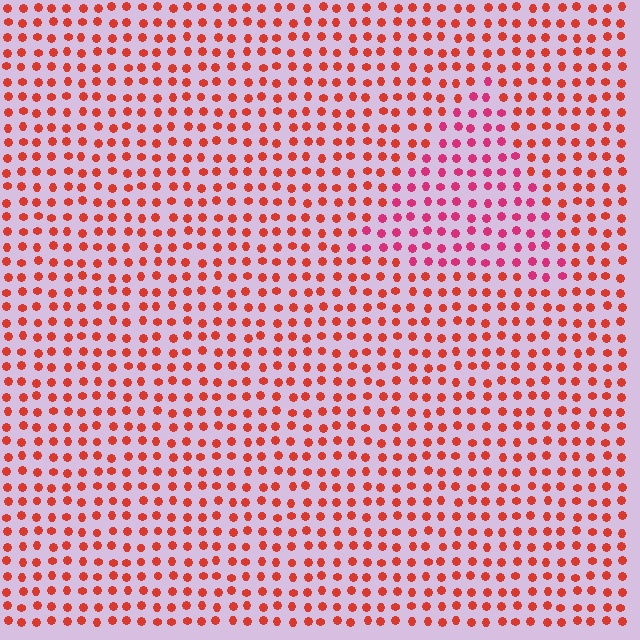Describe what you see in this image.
The image is filled with small red elements in a uniform arrangement. A triangle-shaped region is visible where the elements are tinted to a slightly different hue, forming a subtle color boundary.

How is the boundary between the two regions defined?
The boundary is defined purely by a slight shift in hue (about 30 degrees). Spacing, size, and orientation are identical on both sides.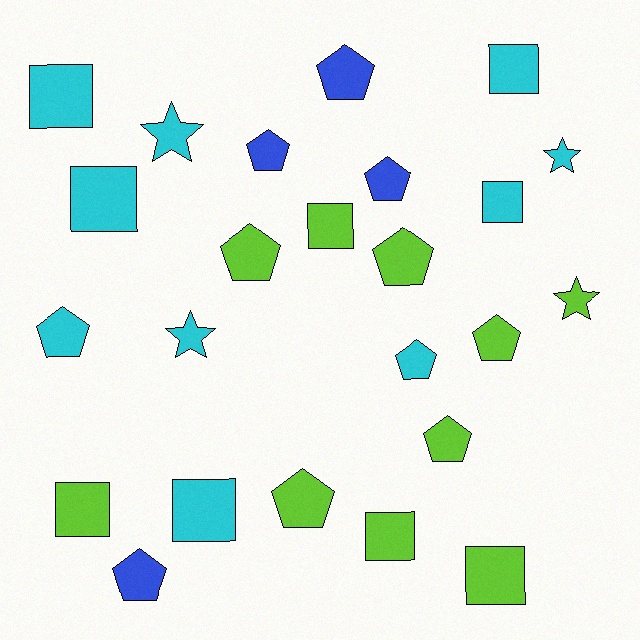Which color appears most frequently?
Cyan, with 10 objects.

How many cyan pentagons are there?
There are 2 cyan pentagons.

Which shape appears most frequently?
Pentagon, with 11 objects.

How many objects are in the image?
There are 24 objects.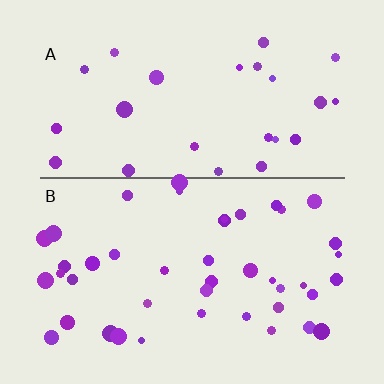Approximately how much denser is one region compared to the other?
Approximately 1.7× — region B over region A.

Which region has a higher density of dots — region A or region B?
B (the bottom).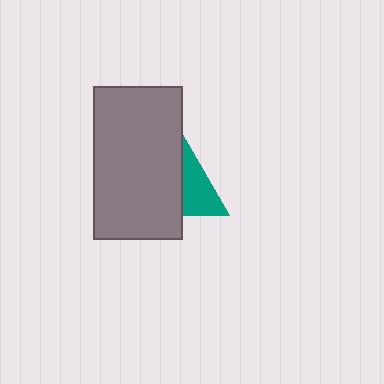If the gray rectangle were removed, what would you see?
You would see the complete teal triangle.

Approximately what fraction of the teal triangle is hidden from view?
Roughly 54% of the teal triangle is hidden behind the gray rectangle.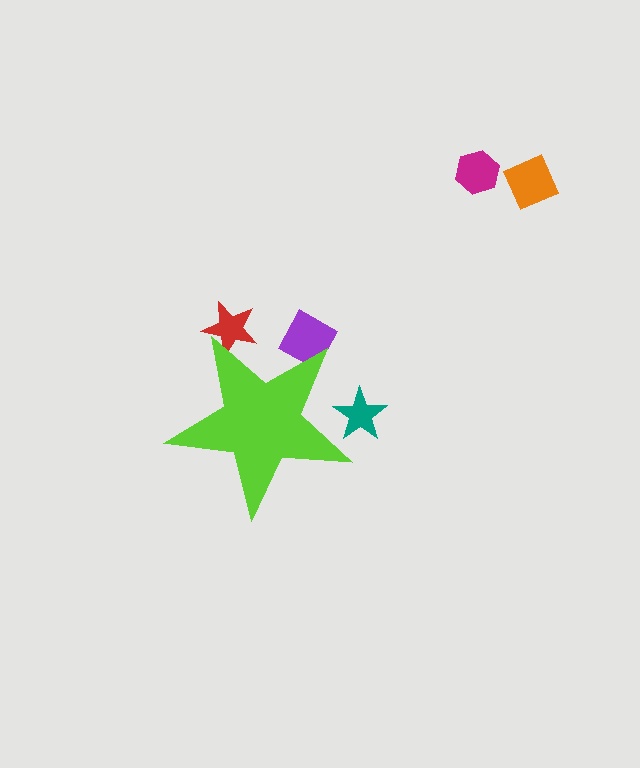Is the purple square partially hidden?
Yes, the purple square is partially hidden behind the lime star.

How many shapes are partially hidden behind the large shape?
3 shapes are partially hidden.